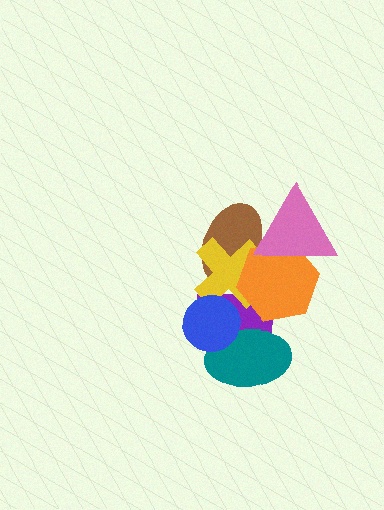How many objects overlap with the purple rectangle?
4 objects overlap with the purple rectangle.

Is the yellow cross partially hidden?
Yes, it is partially covered by another shape.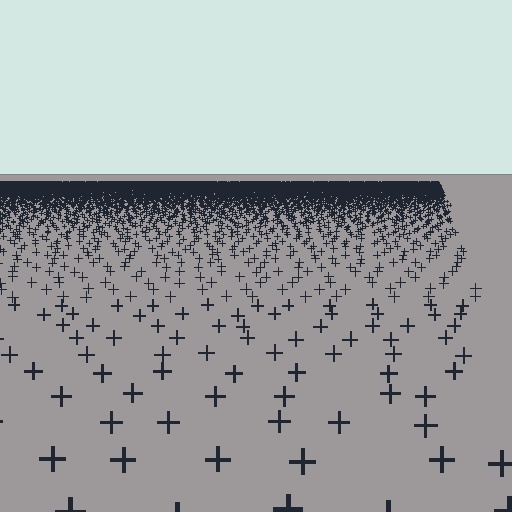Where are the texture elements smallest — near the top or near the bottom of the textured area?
Near the top.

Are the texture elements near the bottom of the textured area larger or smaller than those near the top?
Larger. Near the bottom, elements are closer to the viewer and appear at a bigger on-screen size.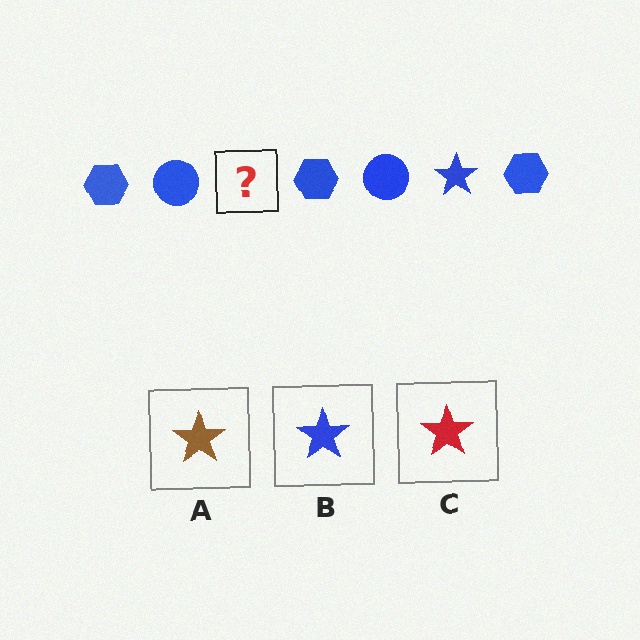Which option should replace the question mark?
Option B.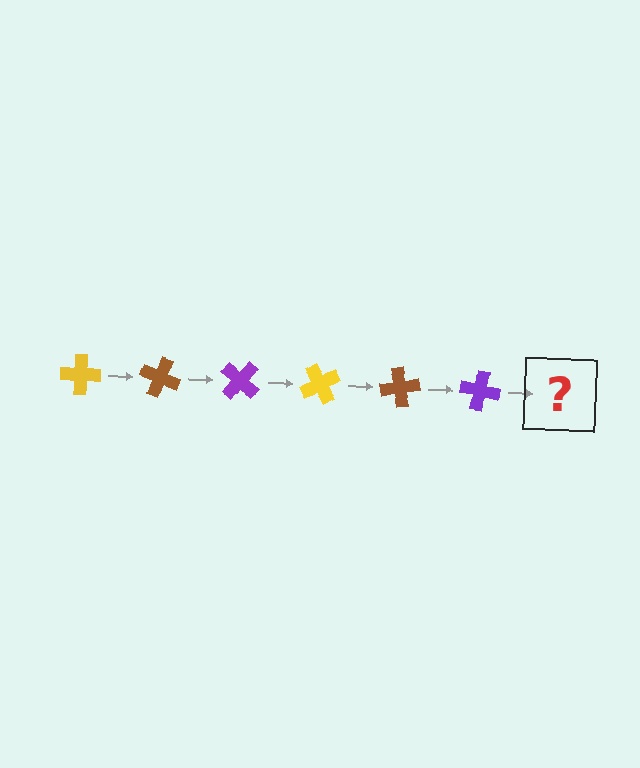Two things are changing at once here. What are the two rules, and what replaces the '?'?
The two rules are that it rotates 20 degrees each step and the color cycles through yellow, brown, and purple. The '?' should be a yellow cross, rotated 120 degrees from the start.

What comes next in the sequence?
The next element should be a yellow cross, rotated 120 degrees from the start.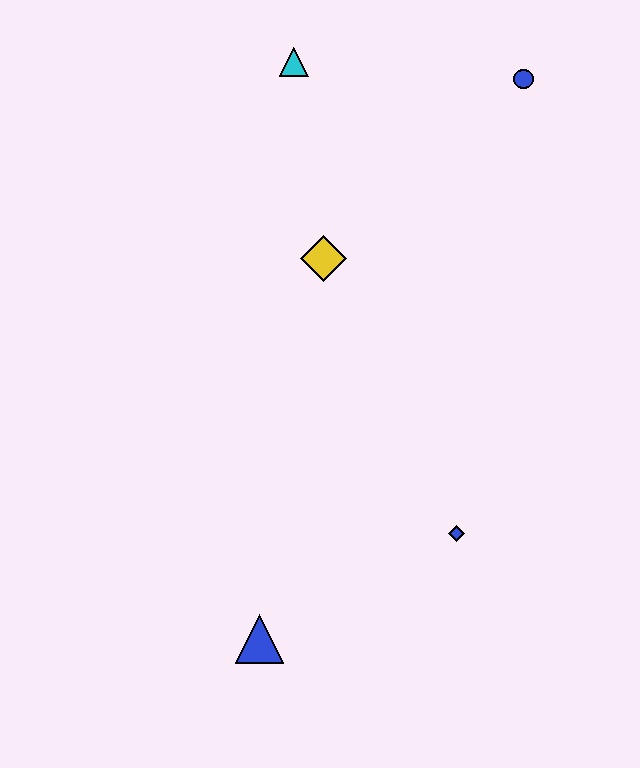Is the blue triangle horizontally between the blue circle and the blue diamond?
No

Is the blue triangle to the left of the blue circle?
Yes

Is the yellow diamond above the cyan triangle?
No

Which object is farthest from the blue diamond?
The cyan triangle is farthest from the blue diamond.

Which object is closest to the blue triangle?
The blue diamond is closest to the blue triangle.